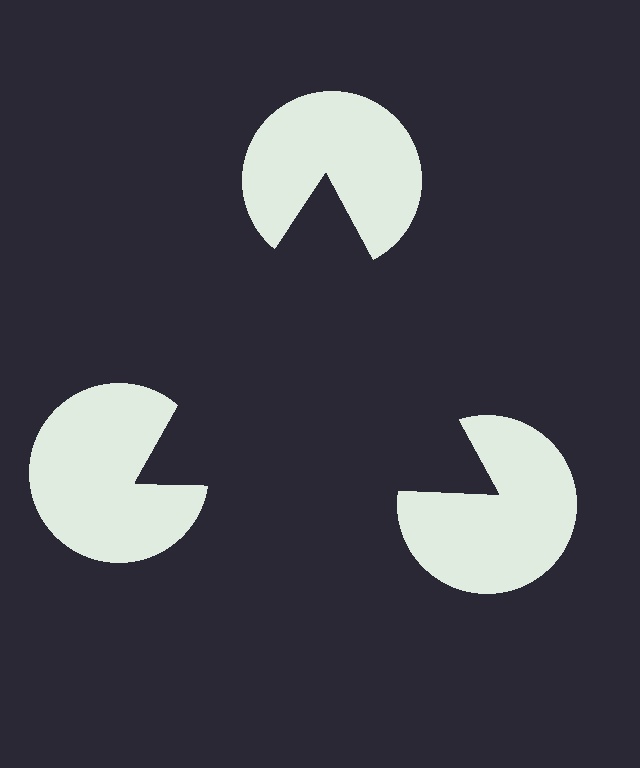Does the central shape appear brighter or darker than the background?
It typically appears slightly darker than the background, even though no actual brightness change is drawn.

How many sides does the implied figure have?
3 sides.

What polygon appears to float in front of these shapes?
An illusory triangle — its edges are inferred from the aligned wedge cuts in the pac-man discs, not physically drawn.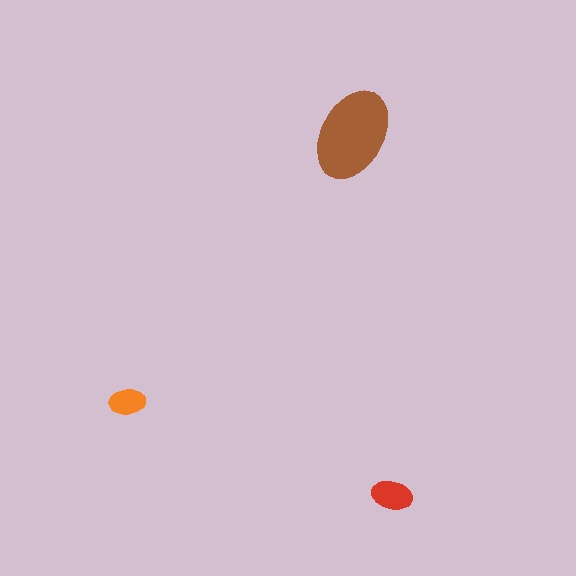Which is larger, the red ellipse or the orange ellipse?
The red one.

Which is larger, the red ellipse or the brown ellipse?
The brown one.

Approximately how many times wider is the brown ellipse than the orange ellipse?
About 2.5 times wider.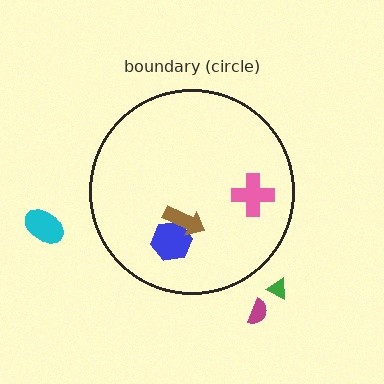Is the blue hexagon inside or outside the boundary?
Inside.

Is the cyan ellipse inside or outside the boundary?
Outside.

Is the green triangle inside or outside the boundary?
Outside.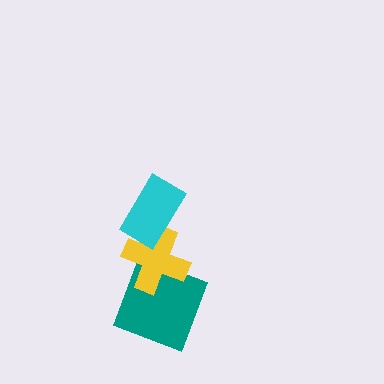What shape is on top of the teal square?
The yellow cross is on top of the teal square.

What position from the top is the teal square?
The teal square is 3rd from the top.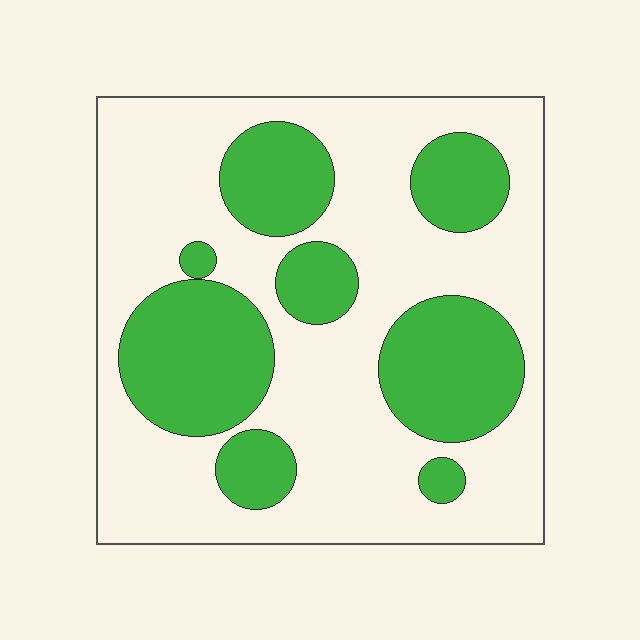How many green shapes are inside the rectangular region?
8.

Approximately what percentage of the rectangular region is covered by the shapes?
Approximately 35%.